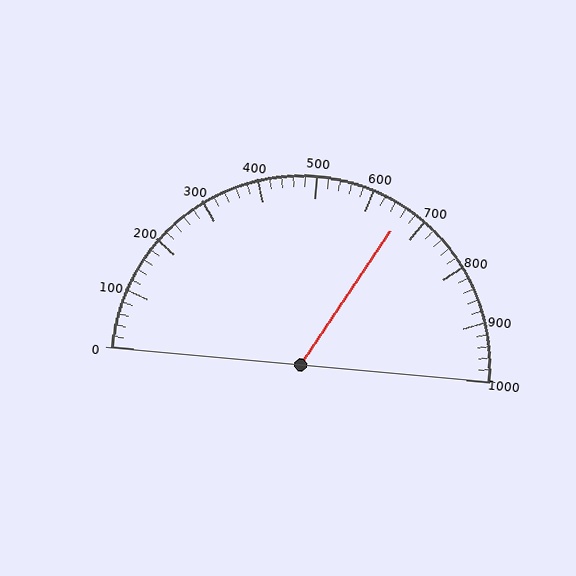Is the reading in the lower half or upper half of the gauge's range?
The reading is in the upper half of the range (0 to 1000).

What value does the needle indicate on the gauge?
The needle indicates approximately 660.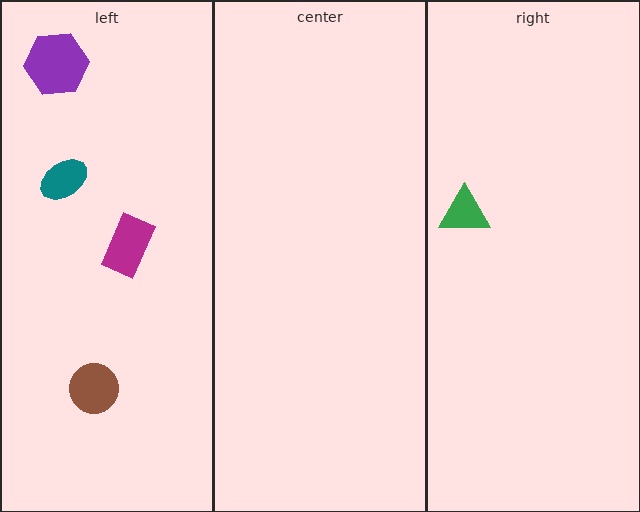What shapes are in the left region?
The teal ellipse, the magenta rectangle, the brown circle, the purple hexagon.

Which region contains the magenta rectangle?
The left region.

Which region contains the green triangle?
The right region.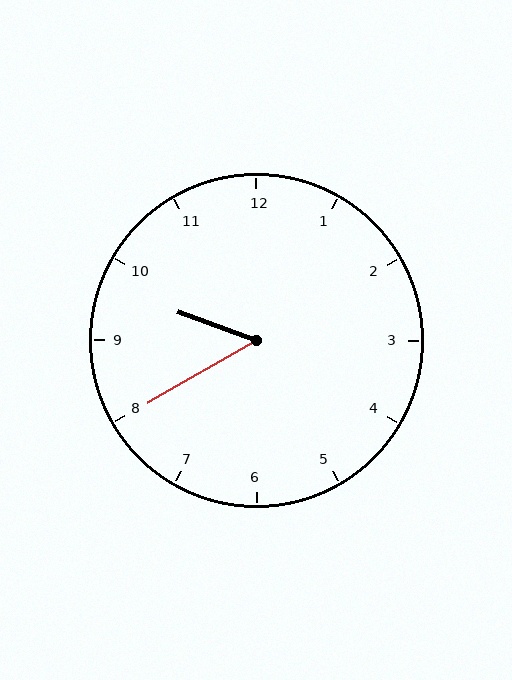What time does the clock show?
9:40.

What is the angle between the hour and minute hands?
Approximately 50 degrees.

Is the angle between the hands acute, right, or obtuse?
It is acute.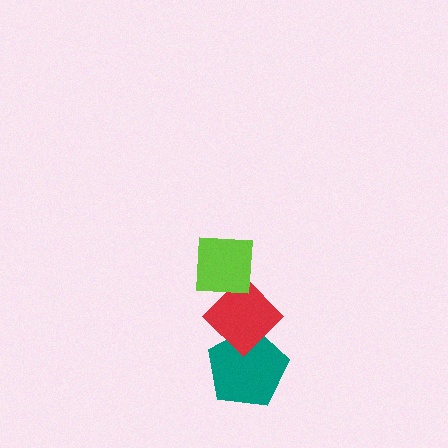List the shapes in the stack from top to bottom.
From top to bottom: the lime square, the red diamond, the teal pentagon.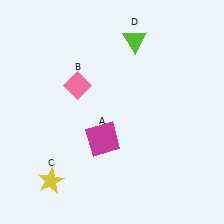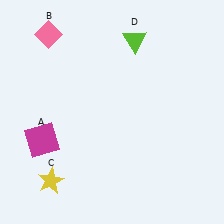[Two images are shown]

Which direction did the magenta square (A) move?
The magenta square (A) moved left.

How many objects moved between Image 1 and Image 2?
2 objects moved between the two images.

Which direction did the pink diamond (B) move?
The pink diamond (B) moved up.